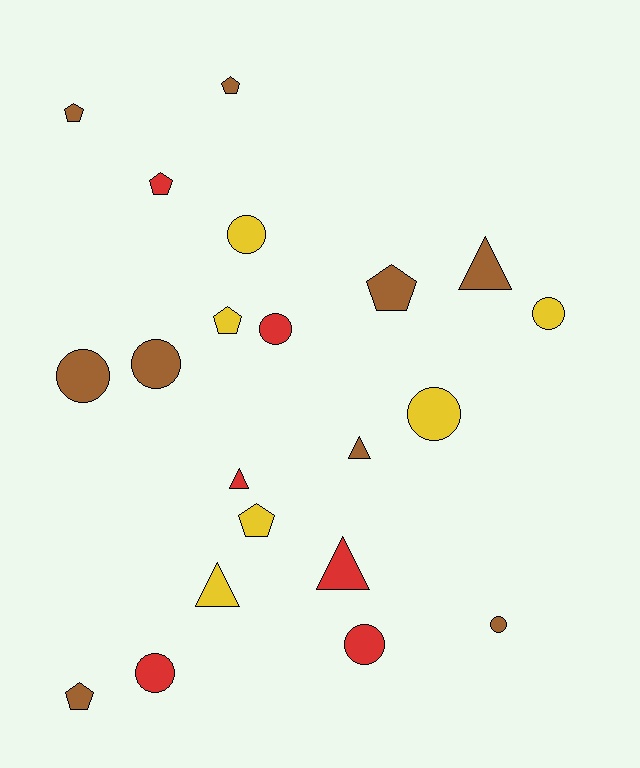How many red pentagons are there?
There is 1 red pentagon.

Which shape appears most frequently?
Circle, with 9 objects.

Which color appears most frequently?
Brown, with 9 objects.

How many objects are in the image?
There are 21 objects.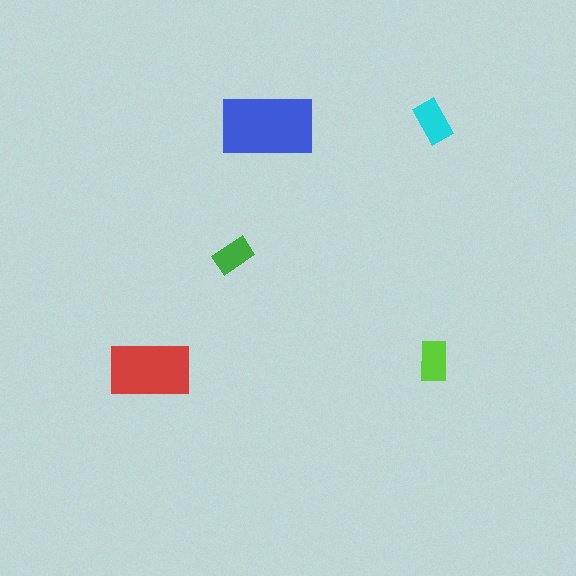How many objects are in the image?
There are 5 objects in the image.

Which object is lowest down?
The red rectangle is bottommost.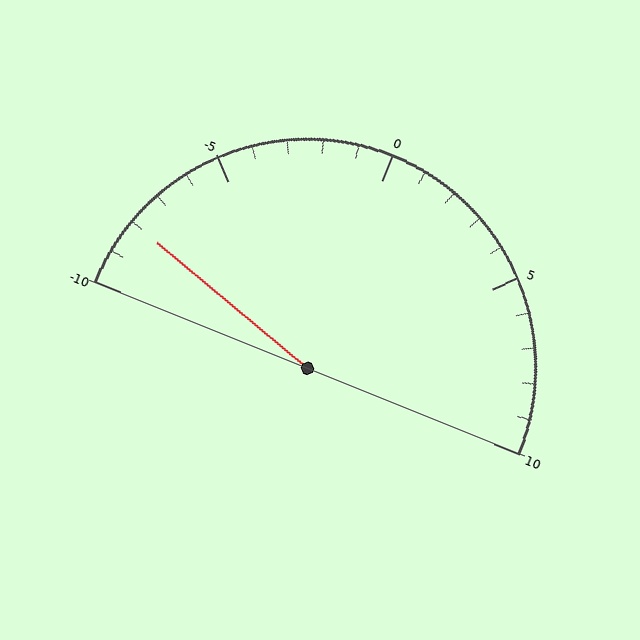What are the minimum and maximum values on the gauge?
The gauge ranges from -10 to 10.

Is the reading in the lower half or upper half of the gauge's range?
The reading is in the lower half of the range (-10 to 10).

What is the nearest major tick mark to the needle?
The nearest major tick mark is -10.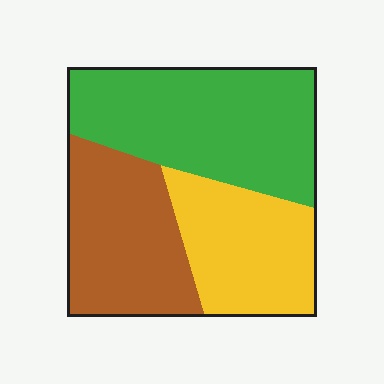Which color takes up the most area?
Green, at roughly 40%.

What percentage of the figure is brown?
Brown takes up about one third (1/3) of the figure.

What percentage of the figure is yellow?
Yellow takes up about one quarter (1/4) of the figure.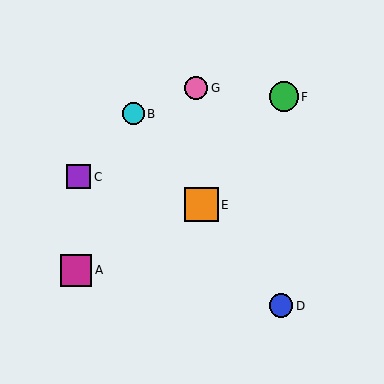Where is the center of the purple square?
The center of the purple square is at (79, 177).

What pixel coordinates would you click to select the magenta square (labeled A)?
Click at (76, 270) to select the magenta square A.